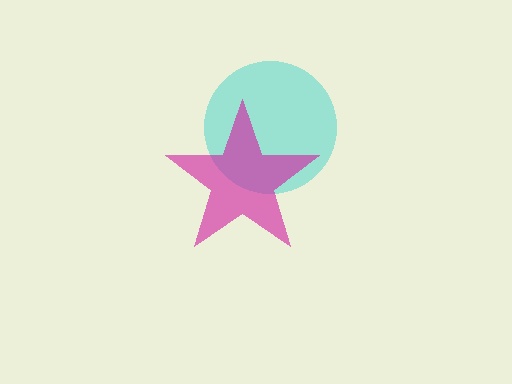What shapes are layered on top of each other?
The layered shapes are: a cyan circle, a magenta star.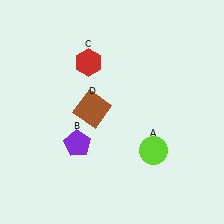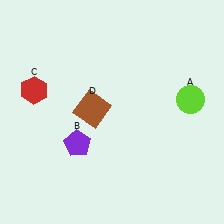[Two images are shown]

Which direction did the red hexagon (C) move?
The red hexagon (C) moved left.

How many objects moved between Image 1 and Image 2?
2 objects moved between the two images.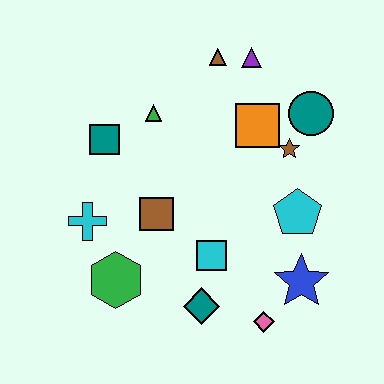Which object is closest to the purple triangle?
The brown triangle is closest to the purple triangle.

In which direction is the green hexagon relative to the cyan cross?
The green hexagon is below the cyan cross.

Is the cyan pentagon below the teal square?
Yes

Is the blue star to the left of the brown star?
No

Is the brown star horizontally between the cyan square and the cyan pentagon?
Yes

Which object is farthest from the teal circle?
The green hexagon is farthest from the teal circle.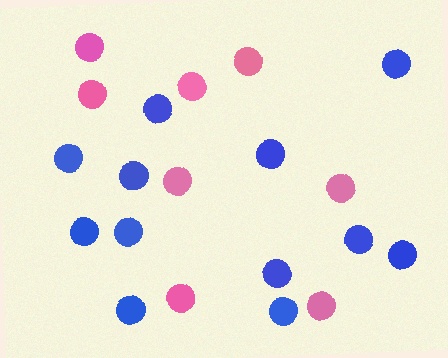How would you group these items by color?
There are 2 groups: one group of pink circles (8) and one group of blue circles (12).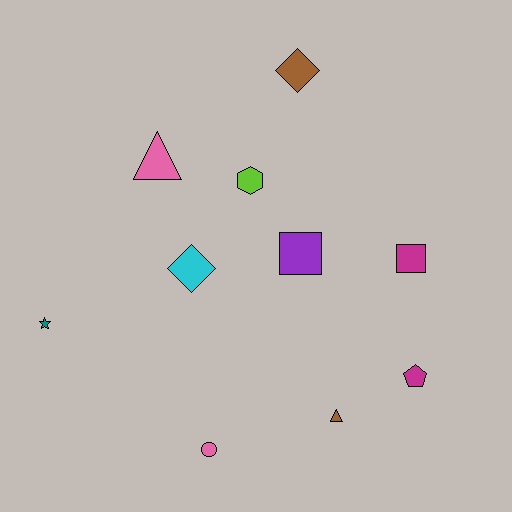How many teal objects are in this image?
There is 1 teal object.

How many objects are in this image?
There are 10 objects.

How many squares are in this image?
There are 2 squares.